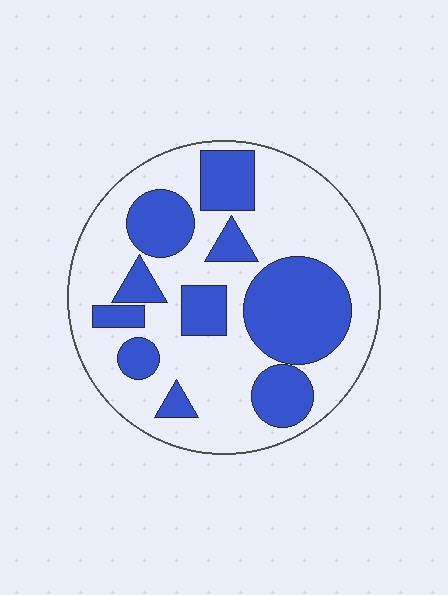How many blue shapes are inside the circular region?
10.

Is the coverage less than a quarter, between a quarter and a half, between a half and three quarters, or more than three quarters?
Between a quarter and a half.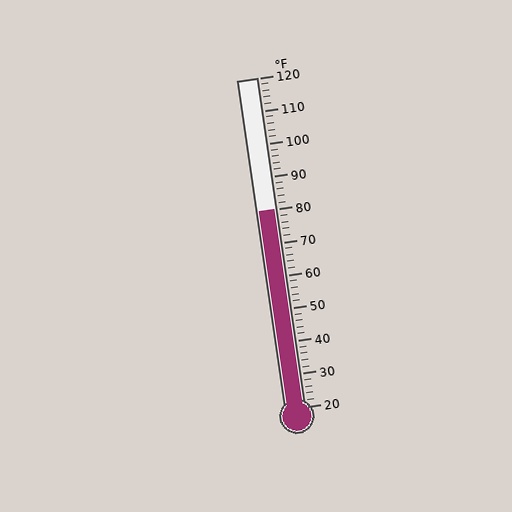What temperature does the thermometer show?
The thermometer shows approximately 80°F.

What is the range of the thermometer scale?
The thermometer scale ranges from 20°F to 120°F.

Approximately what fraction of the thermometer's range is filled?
The thermometer is filled to approximately 60% of its range.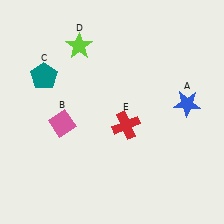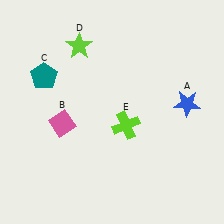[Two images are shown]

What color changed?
The cross (E) changed from red in Image 1 to lime in Image 2.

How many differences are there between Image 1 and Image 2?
There is 1 difference between the two images.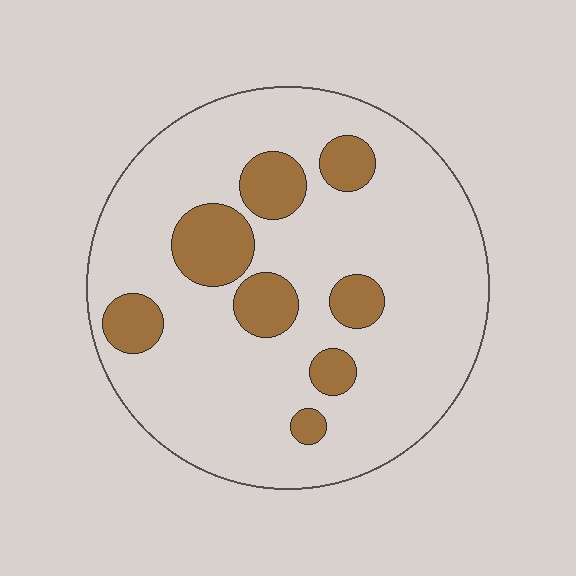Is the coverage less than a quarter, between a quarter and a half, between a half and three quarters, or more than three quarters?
Less than a quarter.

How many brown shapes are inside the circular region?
8.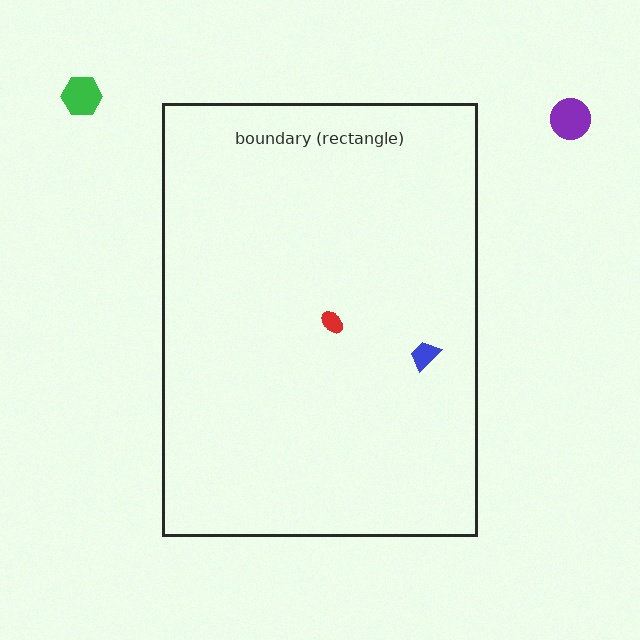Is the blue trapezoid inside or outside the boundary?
Inside.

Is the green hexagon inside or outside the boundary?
Outside.